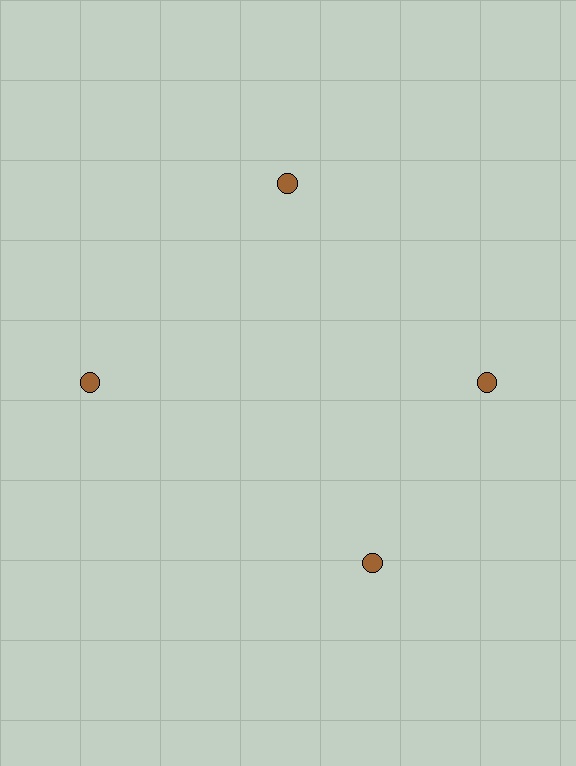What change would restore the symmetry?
The symmetry would be restored by rotating it back into even spacing with its neighbors so that all 4 circles sit at equal angles and equal distance from the center.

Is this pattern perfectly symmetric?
No. The 4 brown circles are arranged in a ring, but one element near the 6 o'clock position is rotated out of alignment along the ring, breaking the 4-fold rotational symmetry.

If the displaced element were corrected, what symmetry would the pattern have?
It would have 4-fold rotational symmetry — the pattern would map onto itself every 90 degrees.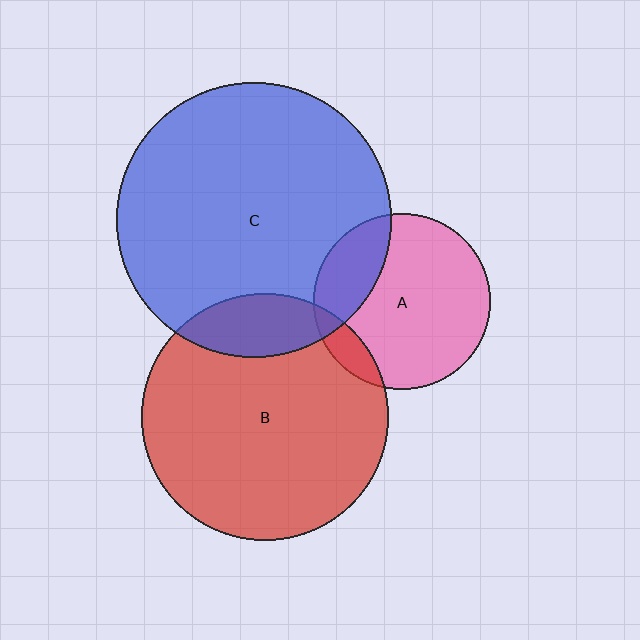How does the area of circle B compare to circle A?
Approximately 2.0 times.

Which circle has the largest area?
Circle C (blue).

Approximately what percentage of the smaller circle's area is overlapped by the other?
Approximately 15%.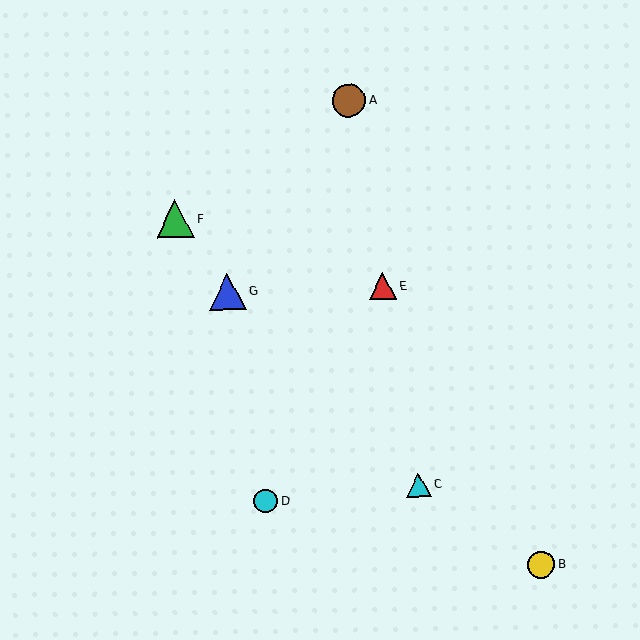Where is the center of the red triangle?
The center of the red triangle is at (383, 286).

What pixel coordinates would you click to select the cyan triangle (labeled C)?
Click at (419, 485) to select the cyan triangle C.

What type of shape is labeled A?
Shape A is a brown circle.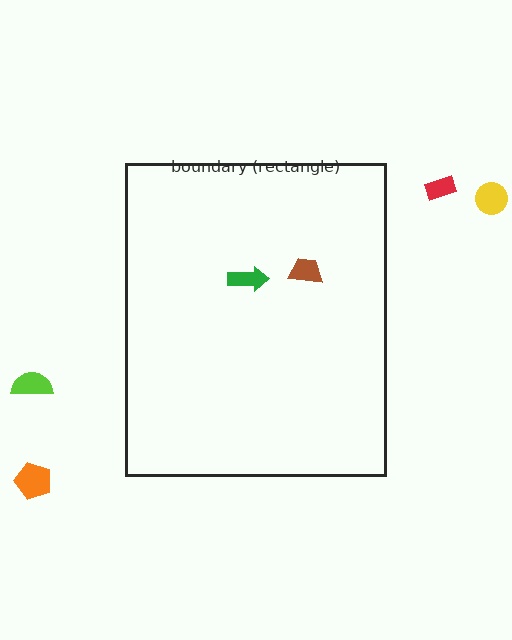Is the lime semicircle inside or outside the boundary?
Outside.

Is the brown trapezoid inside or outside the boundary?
Inside.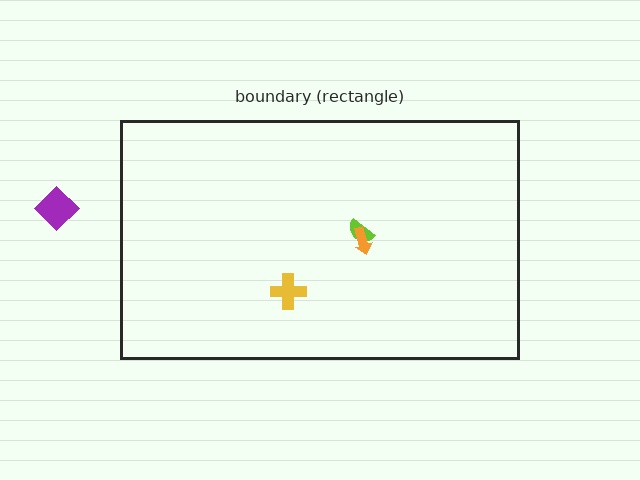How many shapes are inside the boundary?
3 inside, 1 outside.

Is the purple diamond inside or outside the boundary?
Outside.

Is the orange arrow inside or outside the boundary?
Inside.